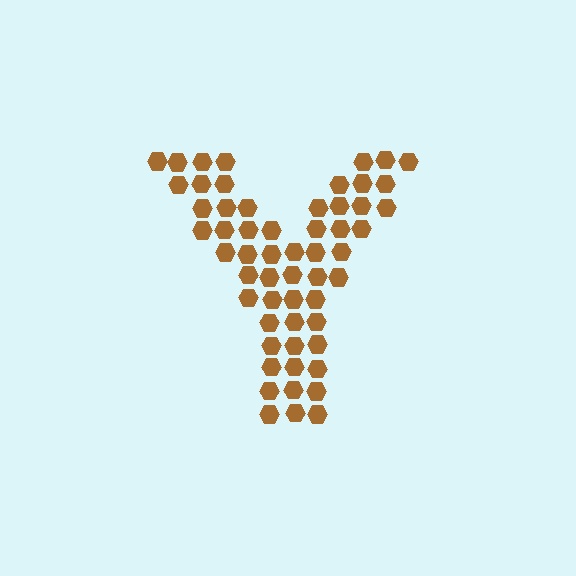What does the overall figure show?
The overall figure shows the letter Y.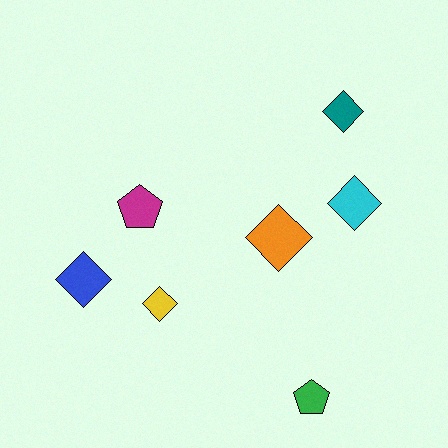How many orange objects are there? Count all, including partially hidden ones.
There is 1 orange object.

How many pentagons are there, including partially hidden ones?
There are 2 pentagons.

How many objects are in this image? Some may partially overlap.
There are 7 objects.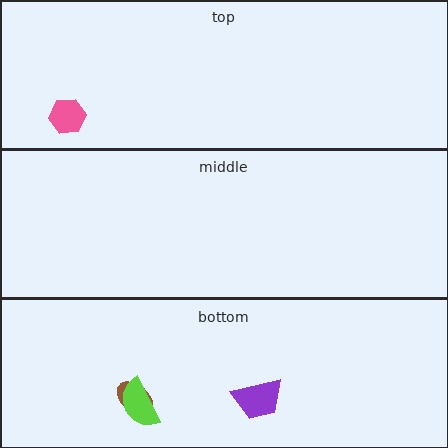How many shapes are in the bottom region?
3.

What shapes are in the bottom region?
The brown ellipse, the purple trapezoid, the lime semicircle.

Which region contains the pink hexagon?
The top region.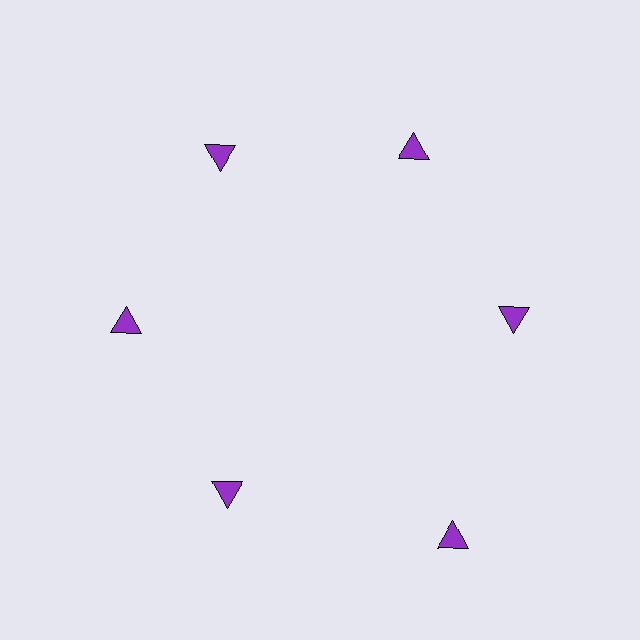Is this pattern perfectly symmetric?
No. The 6 purple triangles are arranged in a ring, but one element near the 5 o'clock position is pushed outward from the center, breaking the 6-fold rotational symmetry.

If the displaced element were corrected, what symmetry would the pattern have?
It would have 6-fold rotational symmetry — the pattern would map onto itself every 60 degrees.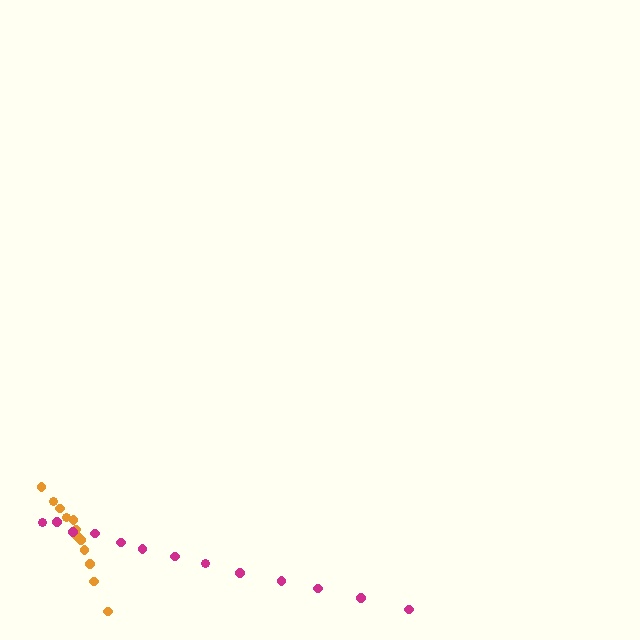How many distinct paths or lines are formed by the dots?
There are 2 distinct paths.